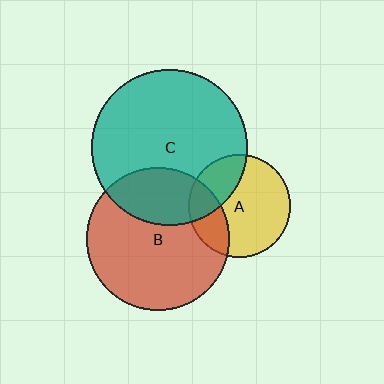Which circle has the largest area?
Circle C (teal).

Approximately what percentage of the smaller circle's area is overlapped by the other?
Approximately 25%.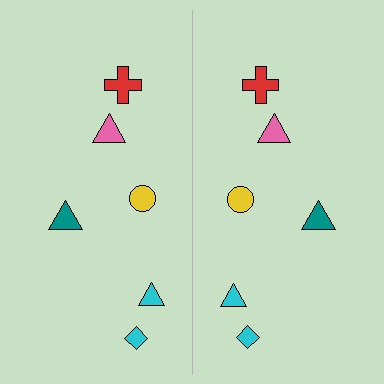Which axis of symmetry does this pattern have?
The pattern has a vertical axis of symmetry running through the center of the image.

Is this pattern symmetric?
Yes, this pattern has bilateral (reflection) symmetry.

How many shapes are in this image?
There are 12 shapes in this image.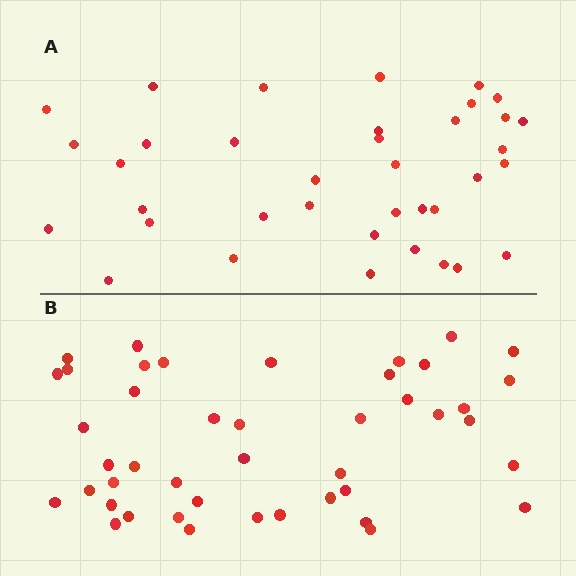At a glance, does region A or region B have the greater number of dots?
Region B (the bottom region) has more dots.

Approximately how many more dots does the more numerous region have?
Region B has roughly 8 or so more dots than region A.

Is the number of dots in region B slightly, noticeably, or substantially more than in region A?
Region B has only slightly more — the two regions are fairly close. The ratio is roughly 1.2 to 1.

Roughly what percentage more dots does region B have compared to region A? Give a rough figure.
About 20% more.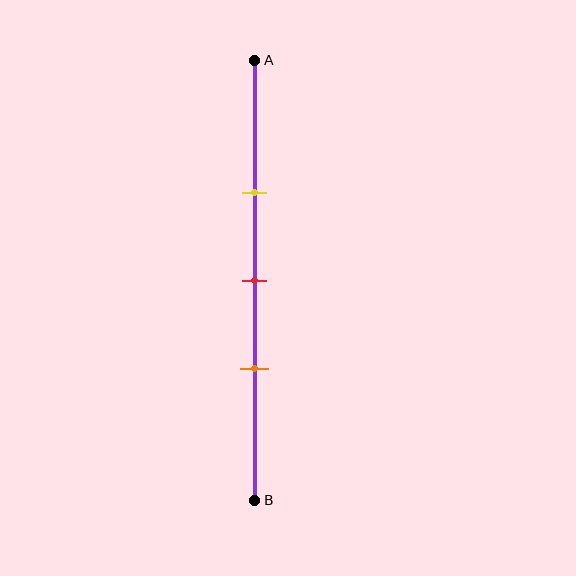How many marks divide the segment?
There are 3 marks dividing the segment.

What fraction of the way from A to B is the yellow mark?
The yellow mark is approximately 30% (0.3) of the way from A to B.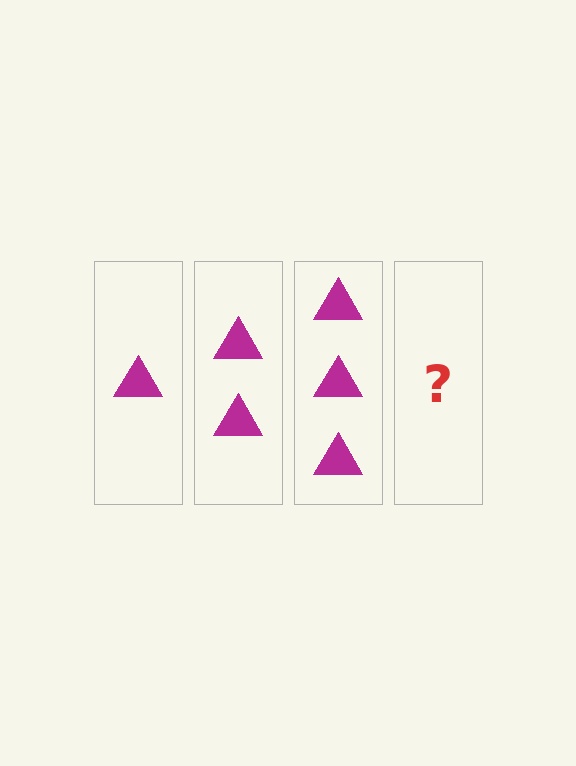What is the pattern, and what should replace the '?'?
The pattern is that each step adds one more triangle. The '?' should be 4 triangles.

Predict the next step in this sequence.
The next step is 4 triangles.